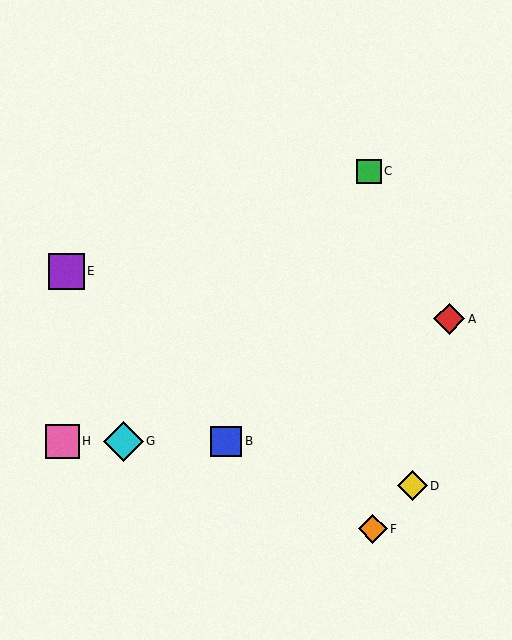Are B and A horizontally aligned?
No, B is at y≈441 and A is at y≈319.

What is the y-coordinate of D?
Object D is at y≈486.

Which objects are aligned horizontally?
Objects B, G, H are aligned horizontally.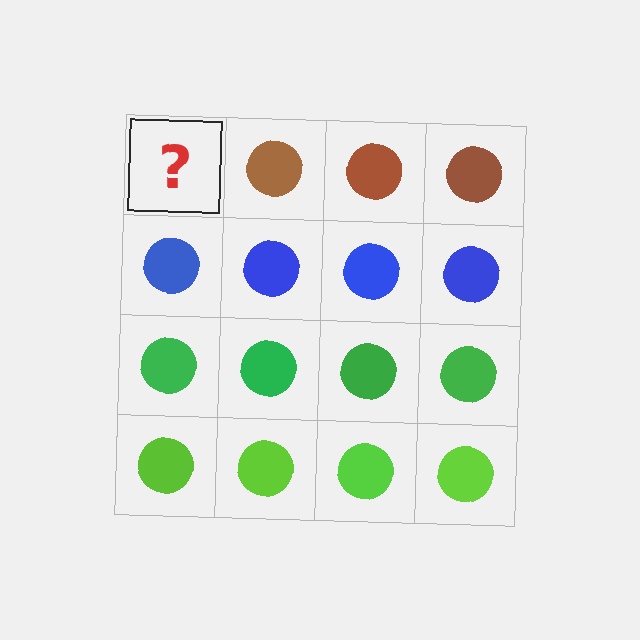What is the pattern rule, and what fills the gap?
The rule is that each row has a consistent color. The gap should be filled with a brown circle.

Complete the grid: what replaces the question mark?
The question mark should be replaced with a brown circle.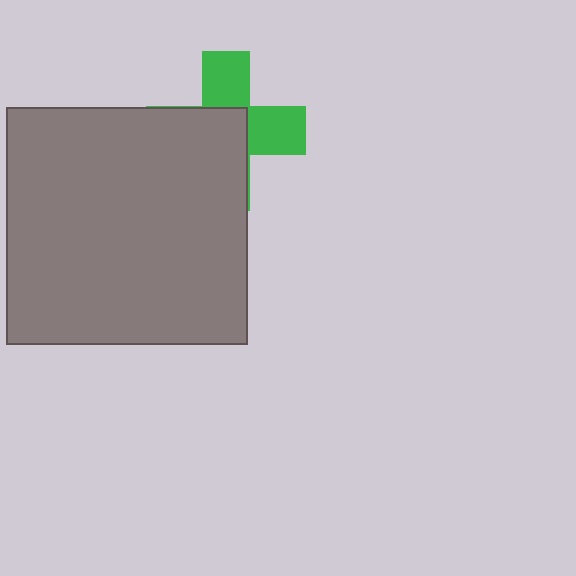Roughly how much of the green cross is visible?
A small part of it is visible (roughly 44%).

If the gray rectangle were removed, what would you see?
You would see the complete green cross.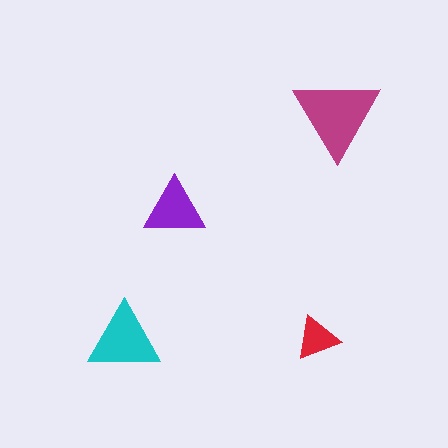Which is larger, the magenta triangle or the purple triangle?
The magenta one.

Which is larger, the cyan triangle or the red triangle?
The cyan one.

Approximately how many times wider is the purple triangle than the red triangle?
About 1.5 times wider.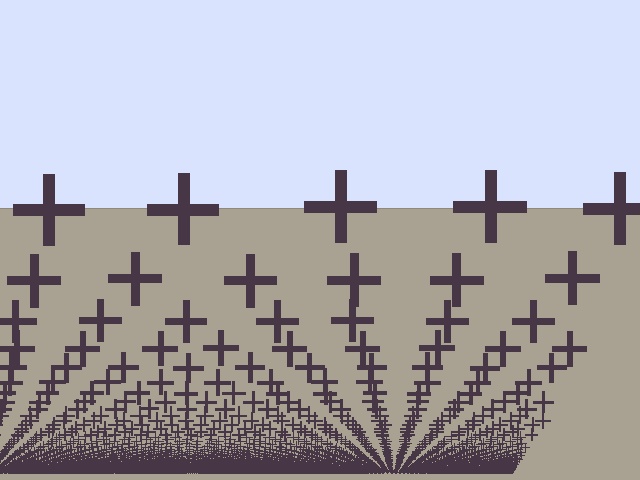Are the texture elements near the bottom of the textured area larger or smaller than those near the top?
Smaller. The gradient is inverted — elements near the bottom are smaller and denser.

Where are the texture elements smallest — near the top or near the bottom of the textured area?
Near the bottom.